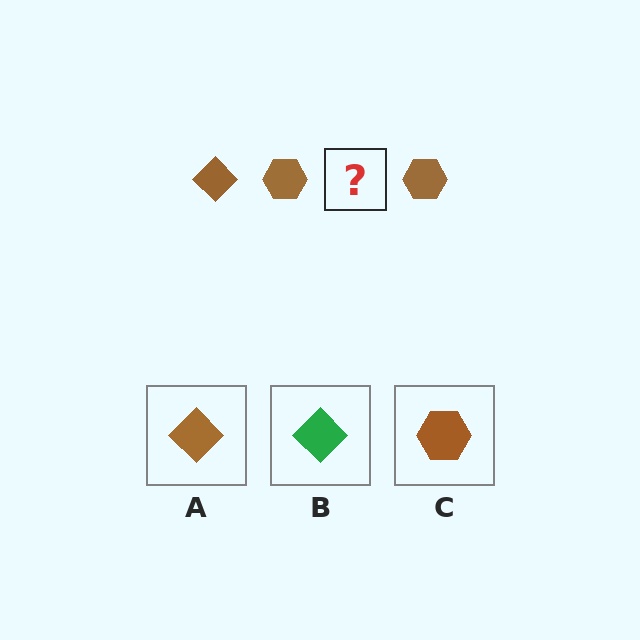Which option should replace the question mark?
Option A.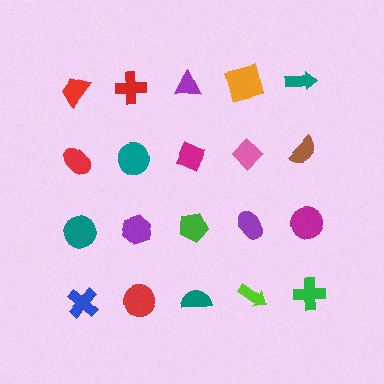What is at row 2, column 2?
A teal circle.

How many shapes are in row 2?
5 shapes.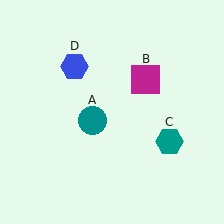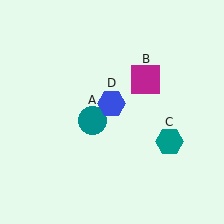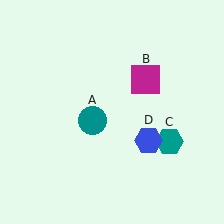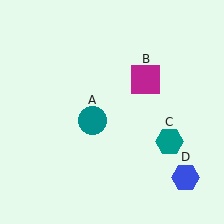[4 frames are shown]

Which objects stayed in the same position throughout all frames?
Teal circle (object A) and magenta square (object B) and teal hexagon (object C) remained stationary.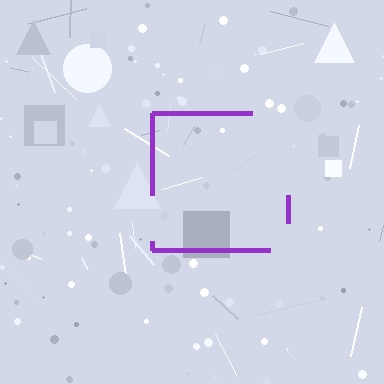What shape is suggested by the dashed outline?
The dashed outline suggests a square.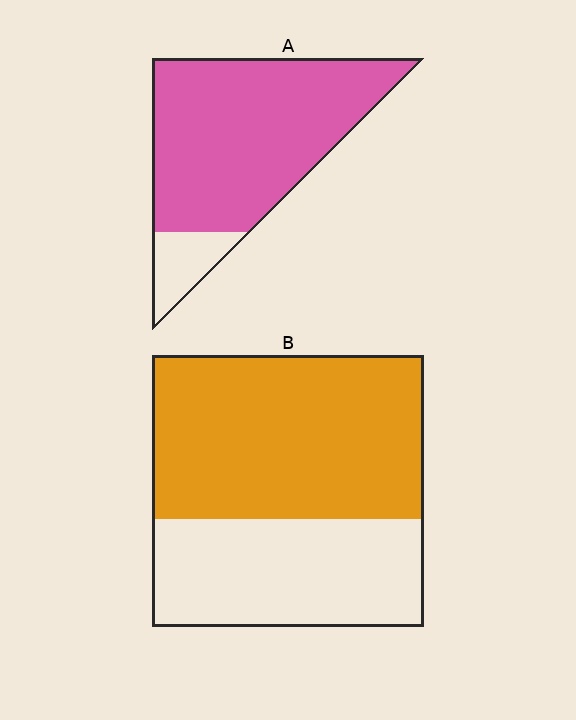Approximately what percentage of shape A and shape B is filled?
A is approximately 85% and B is approximately 60%.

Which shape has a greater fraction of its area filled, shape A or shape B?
Shape A.